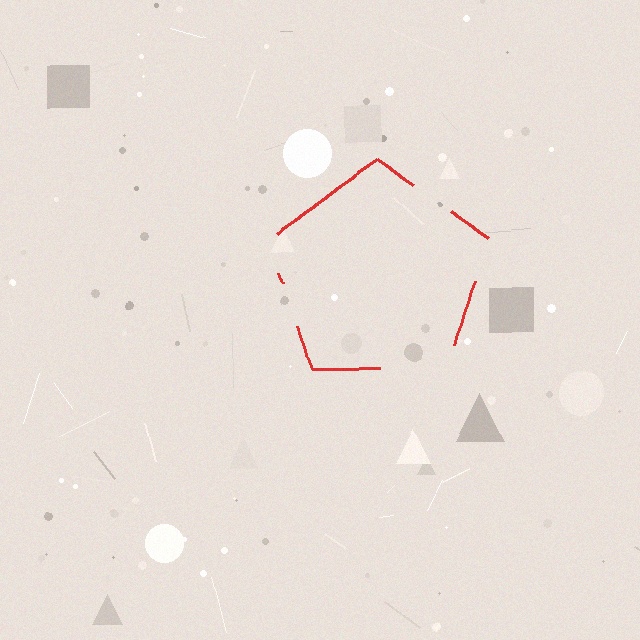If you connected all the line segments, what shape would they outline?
They would outline a pentagon.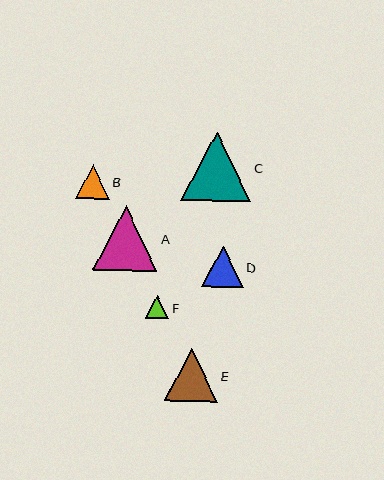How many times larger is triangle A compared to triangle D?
Triangle A is approximately 1.6 times the size of triangle D.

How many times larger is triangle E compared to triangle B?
Triangle E is approximately 1.6 times the size of triangle B.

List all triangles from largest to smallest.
From largest to smallest: C, A, E, D, B, F.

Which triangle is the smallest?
Triangle F is the smallest with a size of approximately 23 pixels.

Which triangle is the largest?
Triangle C is the largest with a size of approximately 69 pixels.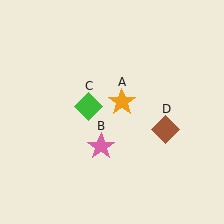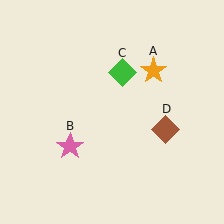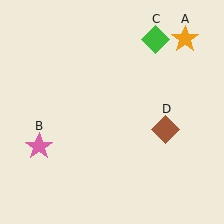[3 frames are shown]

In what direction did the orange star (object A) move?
The orange star (object A) moved up and to the right.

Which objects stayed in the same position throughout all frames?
Brown diamond (object D) remained stationary.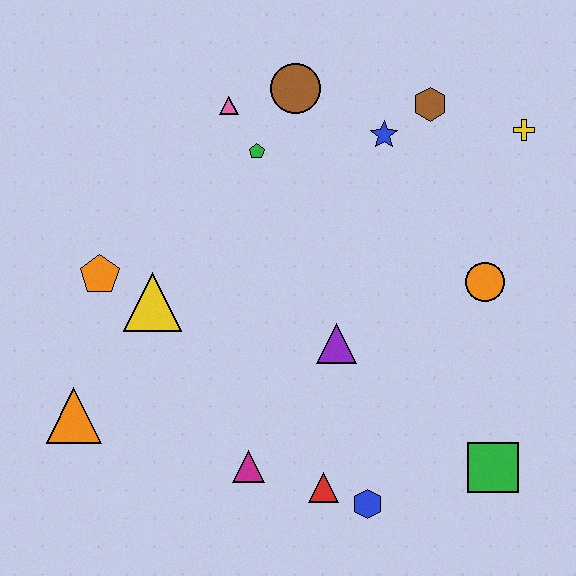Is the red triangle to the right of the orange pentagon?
Yes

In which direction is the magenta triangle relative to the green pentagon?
The magenta triangle is below the green pentagon.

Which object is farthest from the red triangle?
The yellow cross is farthest from the red triangle.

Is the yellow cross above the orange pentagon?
Yes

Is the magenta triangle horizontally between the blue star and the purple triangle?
No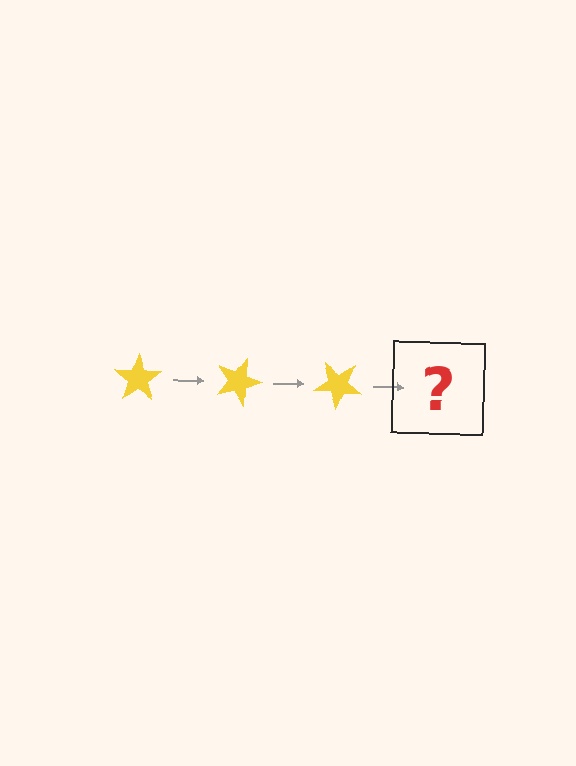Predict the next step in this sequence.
The next step is a yellow star rotated 60 degrees.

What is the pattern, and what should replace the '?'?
The pattern is that the star rotates 20 degrees each step. The '?' should be a yellow star rotated 60 degrees.